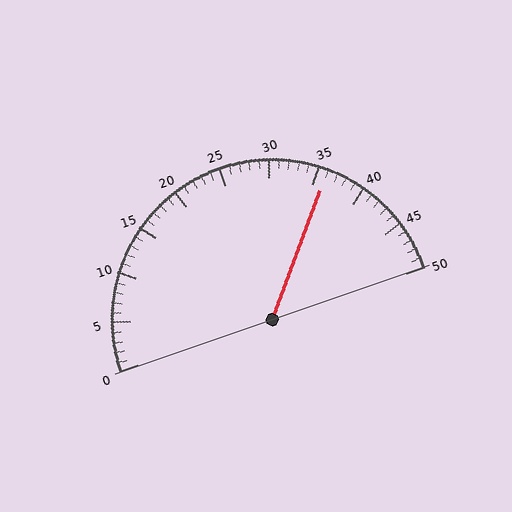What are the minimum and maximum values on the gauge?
The gauge ranges from 0 to 50.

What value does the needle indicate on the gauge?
The needle indicates approximately 36.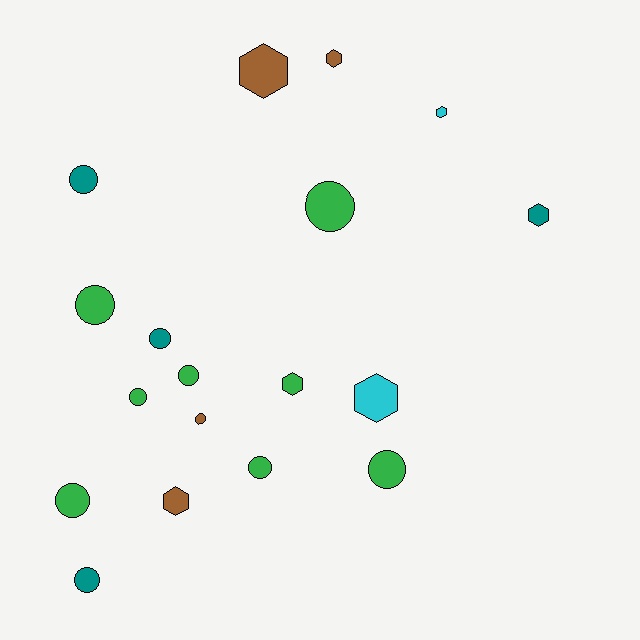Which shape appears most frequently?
Circle, with 11 objects.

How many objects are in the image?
There are 18 objects.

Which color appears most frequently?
Green, with 8 objects.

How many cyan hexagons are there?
There are 2 cyan hexagons.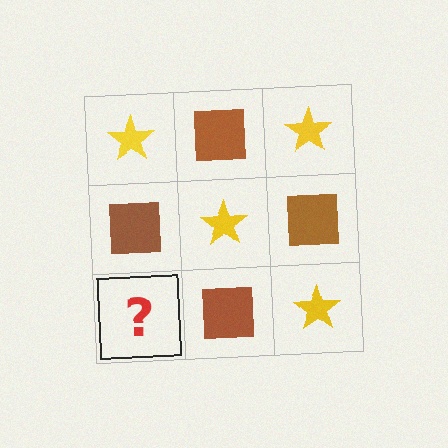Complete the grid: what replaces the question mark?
The question mark should be replaced with a yellow star.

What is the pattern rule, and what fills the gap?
The rule is that it alternates yellow star and brown square in a checkerboard pattern. The gap should be filled with a yellow star.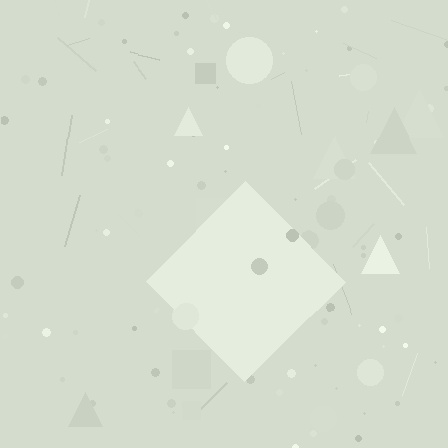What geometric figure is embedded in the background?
A diamond is embedded in the background.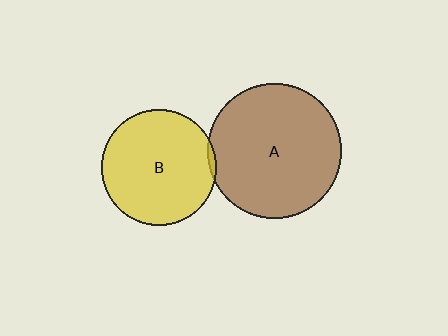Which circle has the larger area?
Circle A (brown).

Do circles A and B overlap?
Yes.